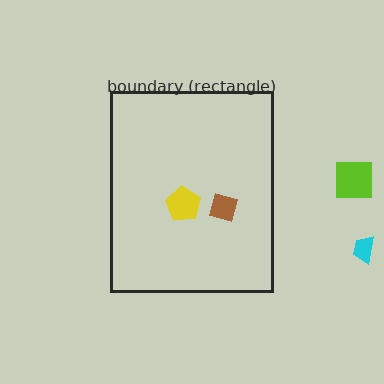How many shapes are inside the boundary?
2 inside, 2 outside.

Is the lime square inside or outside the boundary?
Outside.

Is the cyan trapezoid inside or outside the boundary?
Outside.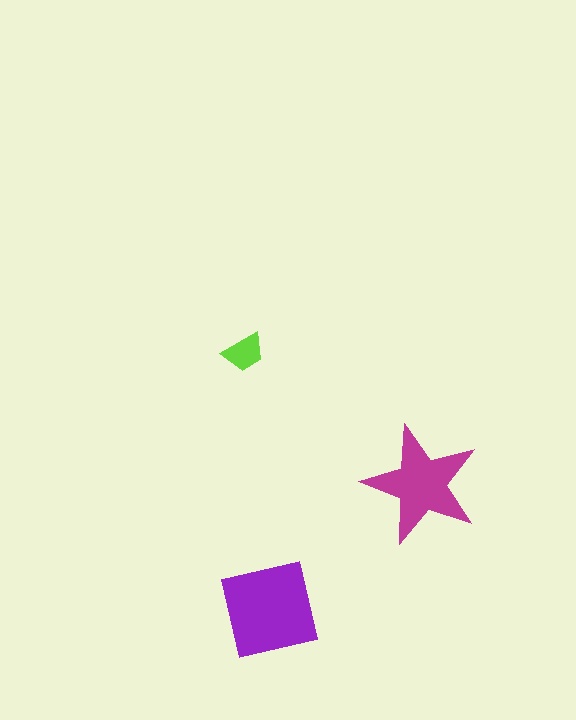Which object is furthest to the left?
The lime trapezoid is leftmost.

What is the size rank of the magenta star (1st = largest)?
2nd.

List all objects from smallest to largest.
The lime trapezoid, the magenta star, the purple square.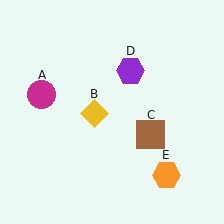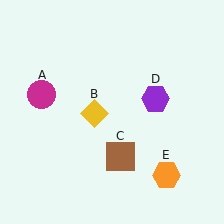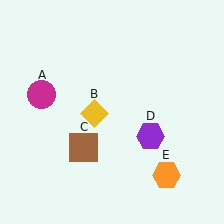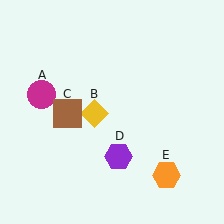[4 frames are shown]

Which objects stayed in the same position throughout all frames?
Magenta circle (object A) and yellow diamond (object B) and orange hexagon (object E) remained stationary.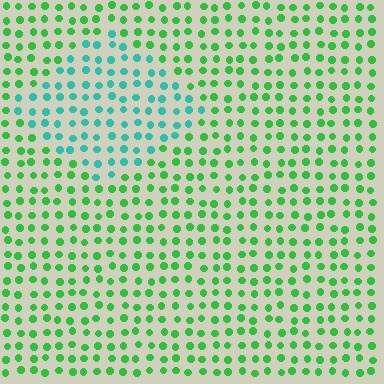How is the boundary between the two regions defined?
The boundary is defined purely by a slight shift in hue (about 47 degrees). Spacing, size, and orientation are identical on both sides.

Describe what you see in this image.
The image is filled with small green elements in a uniform arrangement. A diamond-shaped region is visible where the elements are tinted to a slightly different hue, forming a subtle color boundary.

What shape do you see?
I see a diamond.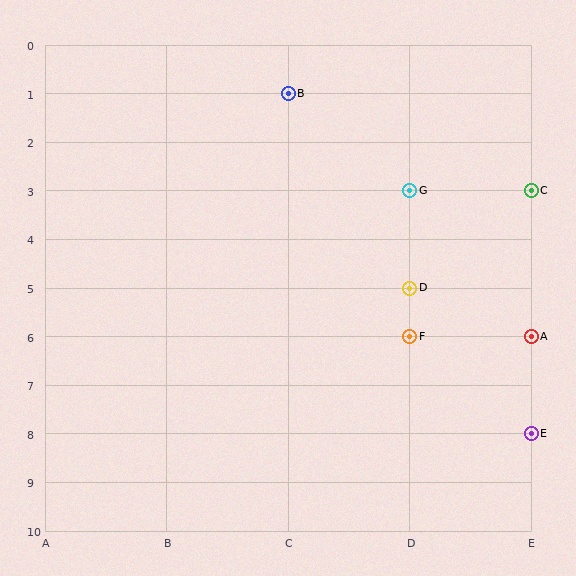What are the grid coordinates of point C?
Point C is at grid coordinates (E, 3).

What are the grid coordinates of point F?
Point F is at grid coordinates (D, 6).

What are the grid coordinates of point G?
Point G is at grid coordinates (D, 3).